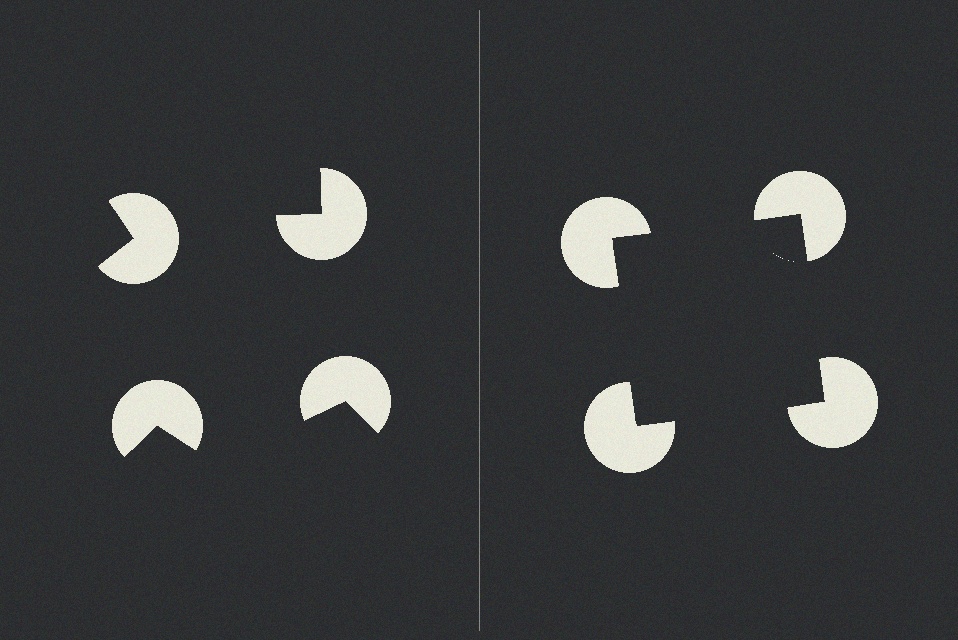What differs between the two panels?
The pac-man discs are positioned identically on both sides; only the wedge orientations differ. On the right they align to a square; on the left they are misaligned.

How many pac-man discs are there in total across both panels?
8 — 4 on each side.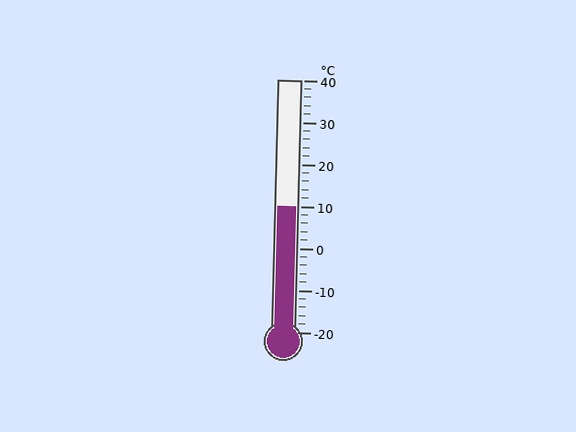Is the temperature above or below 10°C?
The temperature is at 10°C.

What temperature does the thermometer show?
The thermometer shows approximately 10°C.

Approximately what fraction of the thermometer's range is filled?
The thermometer is filled to approximately 50% of its range.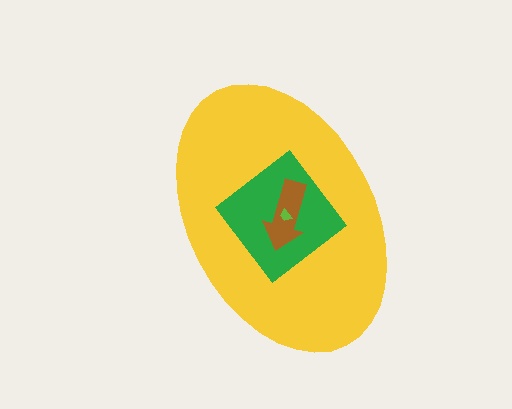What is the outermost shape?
The yellow ellipse.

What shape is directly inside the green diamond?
The brown arrow.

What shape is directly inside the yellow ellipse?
The green diamond.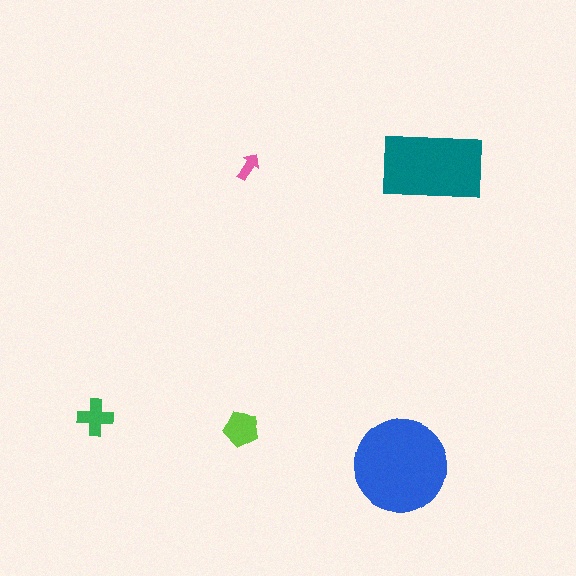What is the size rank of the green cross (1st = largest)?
4th.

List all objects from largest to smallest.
The blue circle, the teal rectangle, the lime pentagon, the green cross, the pink arrow.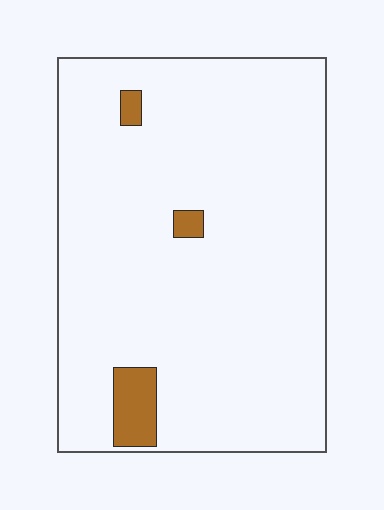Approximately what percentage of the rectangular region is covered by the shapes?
Approximately 5%.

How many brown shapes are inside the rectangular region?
3.